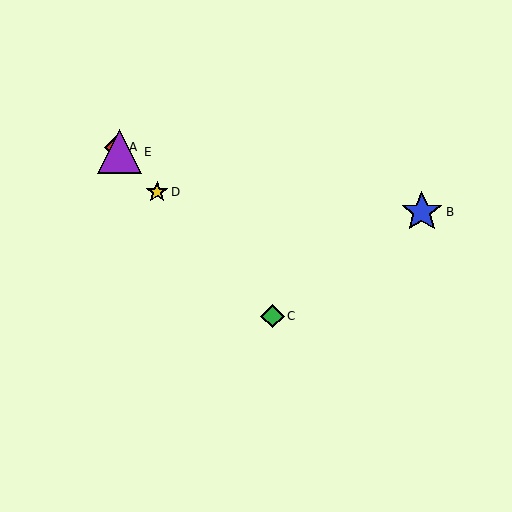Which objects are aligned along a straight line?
Objects A, C, D, E are aligned along a straight line.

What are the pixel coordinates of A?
Object A is at (115, 147).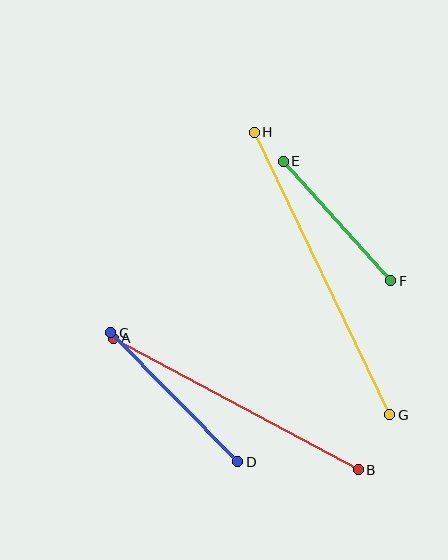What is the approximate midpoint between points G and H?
The midpoint is at approximately (322, 273) pixels.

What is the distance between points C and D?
The distance is approximately 181 pixels.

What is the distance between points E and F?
The distance is approximately 160 pixels.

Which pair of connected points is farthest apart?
Points G and H are farthest apart.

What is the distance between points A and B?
The distance is approximately 278 pixels.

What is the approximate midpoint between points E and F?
The midpoint is at approximately (337, 221) pixels.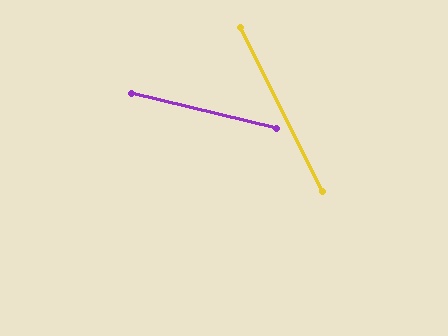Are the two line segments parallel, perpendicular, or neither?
Neither parallel nor perpendicular — they differ by about 50°.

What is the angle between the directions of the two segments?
Approximately 50 degrees.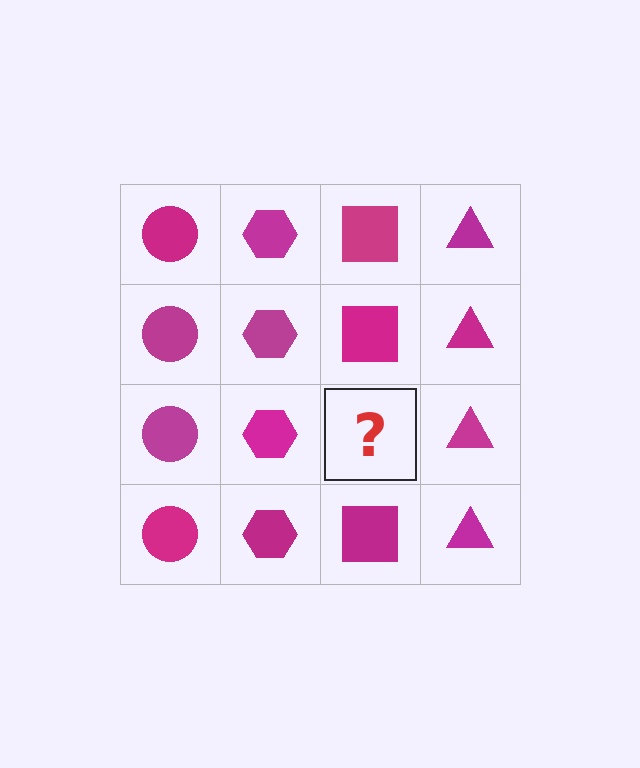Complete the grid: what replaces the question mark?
The question mark should be replaced with a magenta square.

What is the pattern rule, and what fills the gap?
The rule is that each column has a consistent shape. The gap should be filled with a magenta square.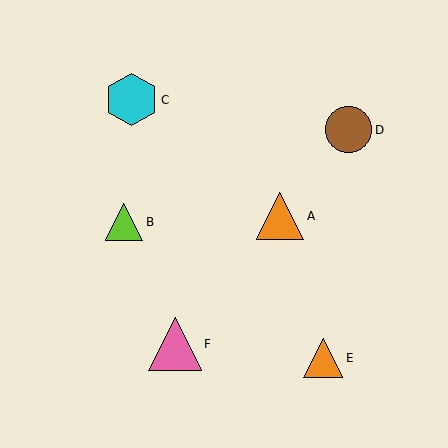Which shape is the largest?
The cyan hexagon (labeled C) is the largest.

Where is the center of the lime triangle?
The center of the lime triangle is at (124, 222).